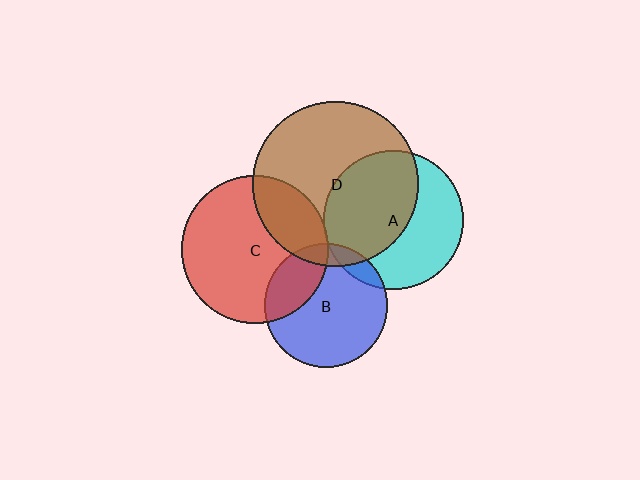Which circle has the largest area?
Circle D (brown).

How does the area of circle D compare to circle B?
Approximately 1.8 times.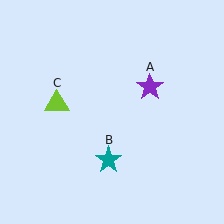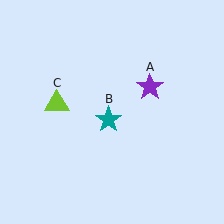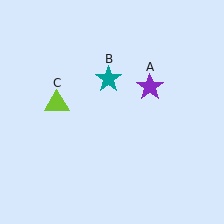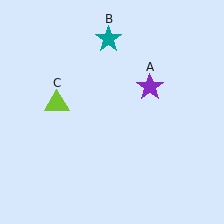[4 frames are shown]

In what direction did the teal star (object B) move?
The teal star (object B) moved up.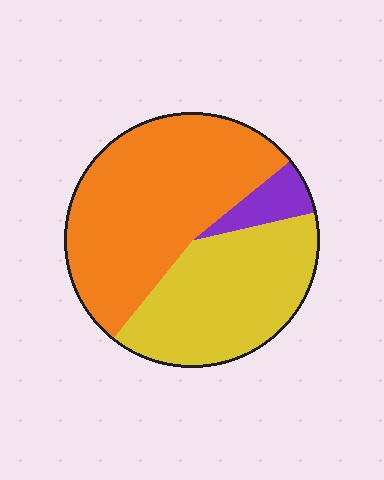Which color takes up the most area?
Orange, at roughly 55%.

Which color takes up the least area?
Purple, at roughly 5%.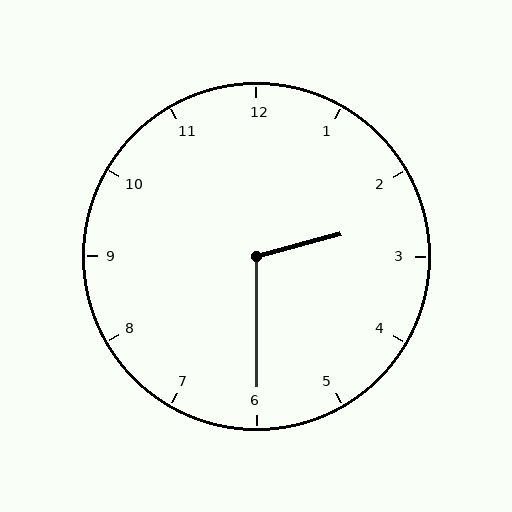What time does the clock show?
2:30.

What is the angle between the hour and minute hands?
Approximately 105 degrees.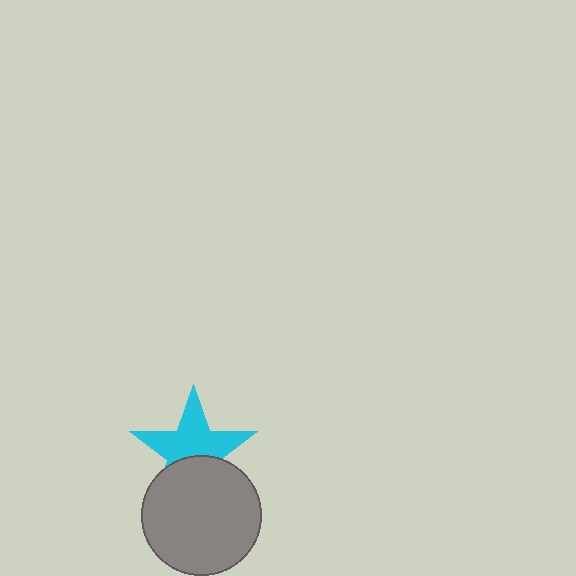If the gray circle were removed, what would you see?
You would see the complete cyan star.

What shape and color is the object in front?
The object in front is a gray circle.